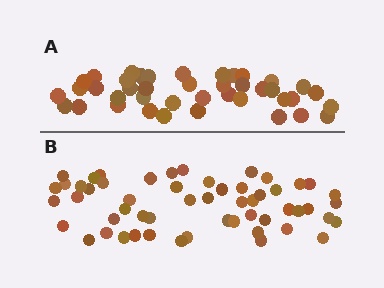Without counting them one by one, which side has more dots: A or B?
Region B (the bottom region) has more dots.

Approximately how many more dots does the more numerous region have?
Region B has approximately 15 more dots than region A.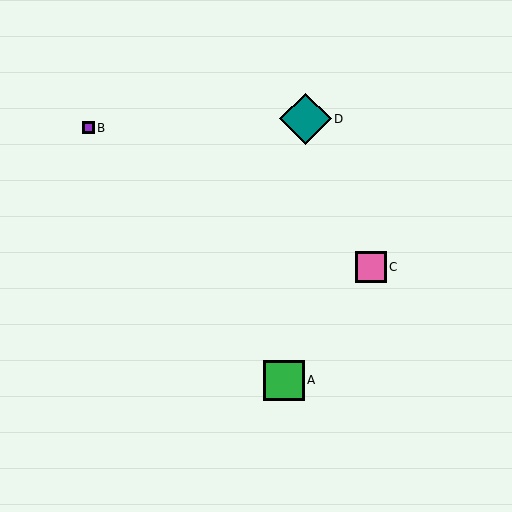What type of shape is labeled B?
Shape B is a purple square.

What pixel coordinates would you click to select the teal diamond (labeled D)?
Click at (305, 119) to select the teal diamond D.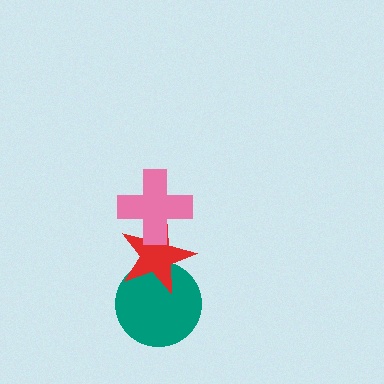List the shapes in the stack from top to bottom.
From top to bottom: the pink cross, the red star, the teal circle.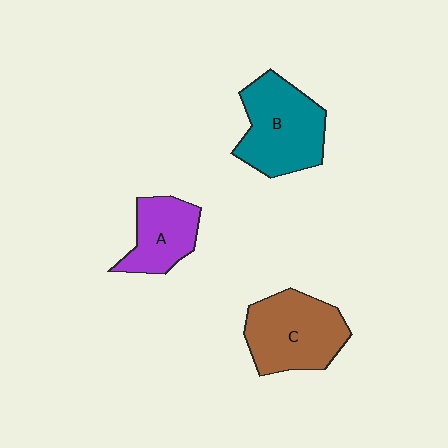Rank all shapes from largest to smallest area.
From largest to smallest: B (teal), C (brown), A (purple).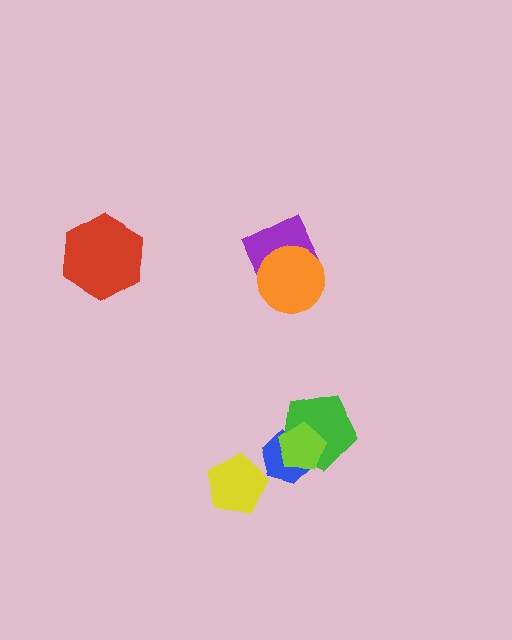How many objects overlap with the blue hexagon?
2 objects overlap with the blue hexagon.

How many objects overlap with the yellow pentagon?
0 objects overlap with the yellow pentagon.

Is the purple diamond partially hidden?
Yes, it is partially covered by another shape.